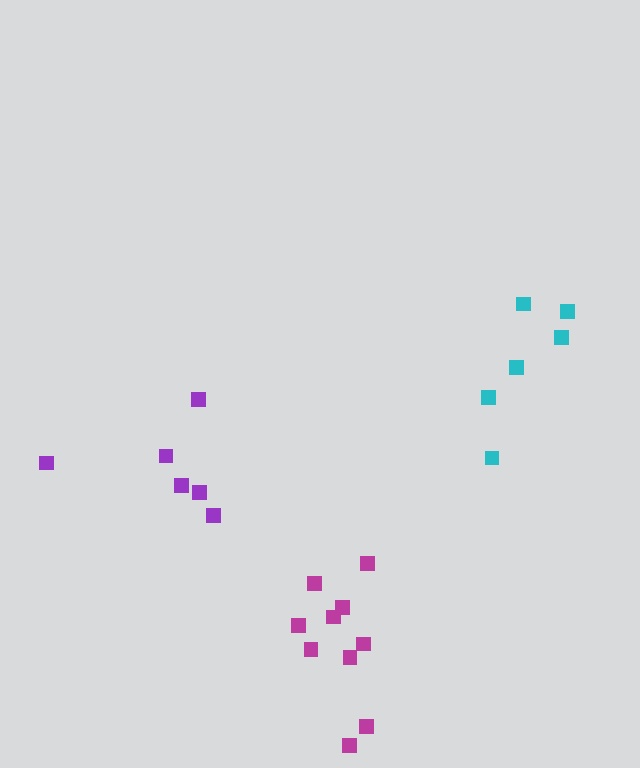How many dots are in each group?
Group 1: 6 dots, Group 2: 10 dots, Group 3: 6 dots (22 total).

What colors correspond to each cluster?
The clusters are colored: purple, magenta, cyan.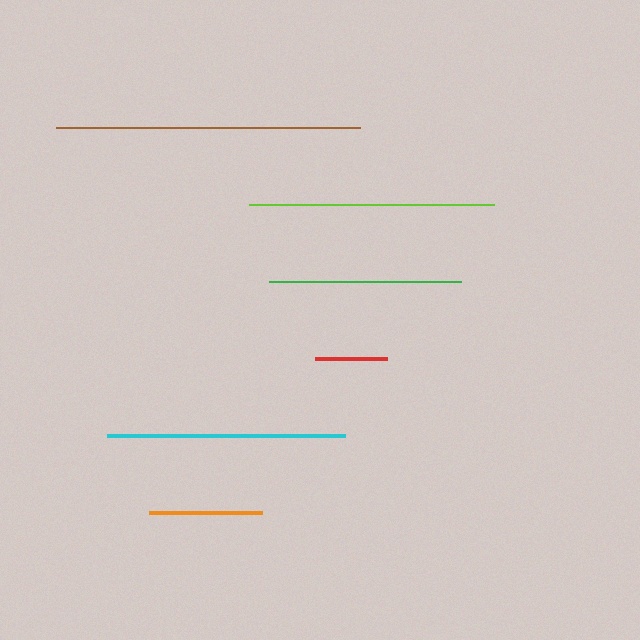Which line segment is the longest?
The brown line is the longest at approximately 304 pixels.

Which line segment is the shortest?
The red line is the shortest at approximately 72 pixels.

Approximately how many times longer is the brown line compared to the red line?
The brown line is approximately 4.2 times the length of the red line.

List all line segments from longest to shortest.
From longest to shortest: brown, lime, cyan, green, orange, red.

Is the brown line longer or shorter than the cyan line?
The brown line is longer than the cyan line.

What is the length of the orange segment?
The orange segment is approximately 113 pixels long.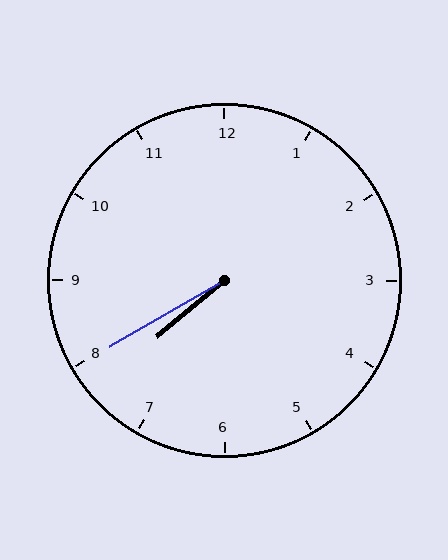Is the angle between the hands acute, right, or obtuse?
It is acute.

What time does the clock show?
7:40.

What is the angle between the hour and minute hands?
Approximately 10 degrees.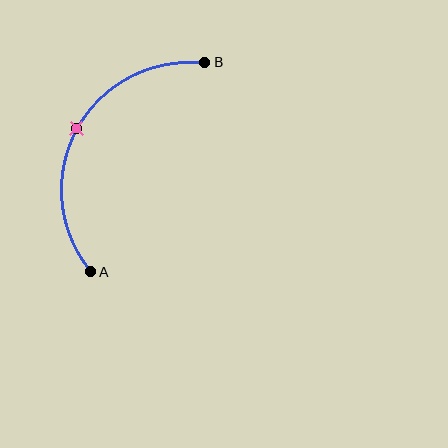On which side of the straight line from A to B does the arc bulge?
The arc bulges to the left of the straight line connecting A and B.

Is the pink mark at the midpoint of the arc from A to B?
Yes. The pink mark lies on the arc at equal arc-length from both A and B — it is the arc midpoint.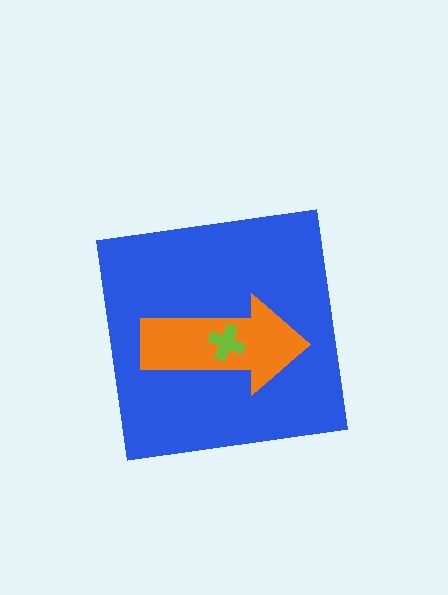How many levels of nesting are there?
3.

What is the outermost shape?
The blue square.